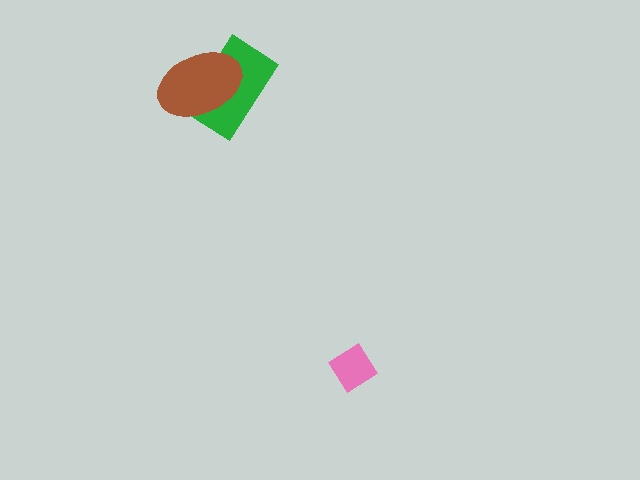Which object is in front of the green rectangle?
The brown ellipse is in front of the green rectangle.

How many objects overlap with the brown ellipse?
1 object overlaps with the brown ellipse.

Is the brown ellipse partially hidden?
No, no other shape covers it.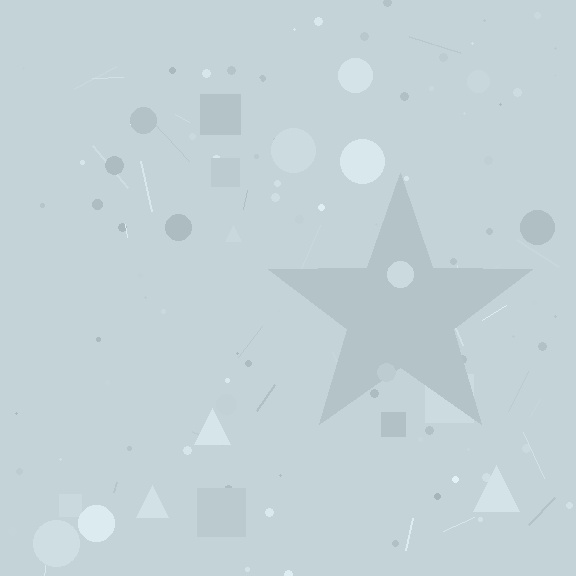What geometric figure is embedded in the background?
A star is embedded in the background.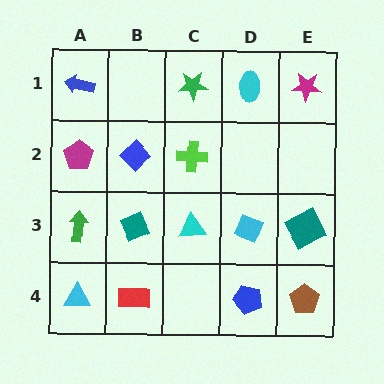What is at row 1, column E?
A magenta star.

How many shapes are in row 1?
4 shapes.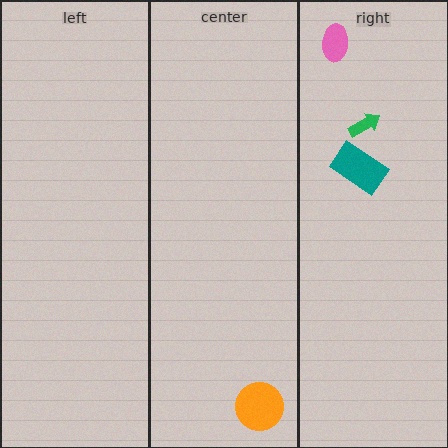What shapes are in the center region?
The orange circle.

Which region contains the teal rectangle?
The right region.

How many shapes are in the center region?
1.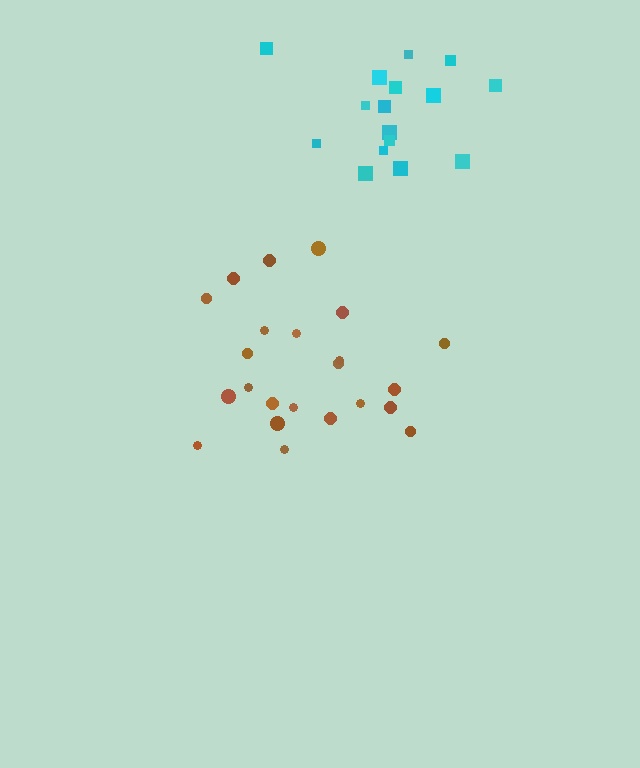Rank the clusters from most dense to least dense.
cyan, brown.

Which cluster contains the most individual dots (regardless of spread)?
Brown (23).